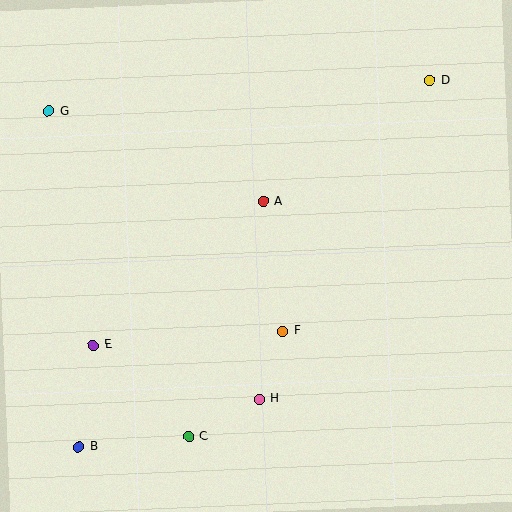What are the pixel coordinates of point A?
Point A is at (263, 201).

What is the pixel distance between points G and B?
The distance between G and B is 337 pixels.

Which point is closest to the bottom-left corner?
Point B is closest to the bottom-left corner.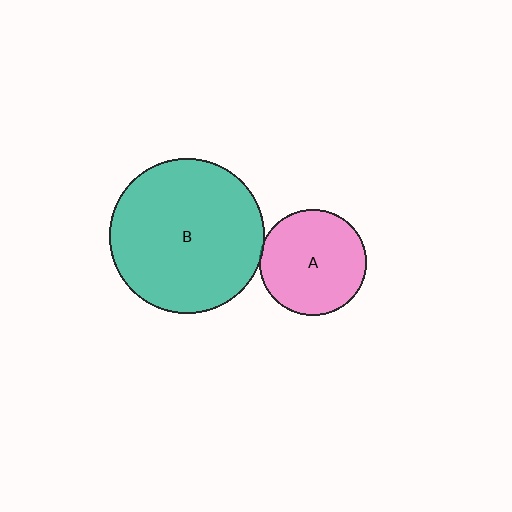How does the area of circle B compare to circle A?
Approximately 2.1 times.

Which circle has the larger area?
Circle B (teal).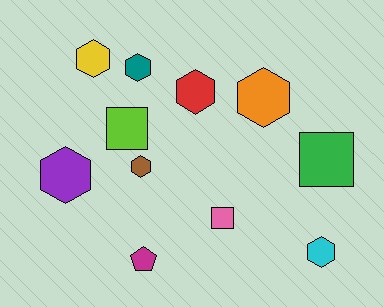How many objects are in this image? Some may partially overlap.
There are 11 objects.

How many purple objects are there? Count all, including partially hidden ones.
There is 1 purple object.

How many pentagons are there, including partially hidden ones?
There is 1 pentagon.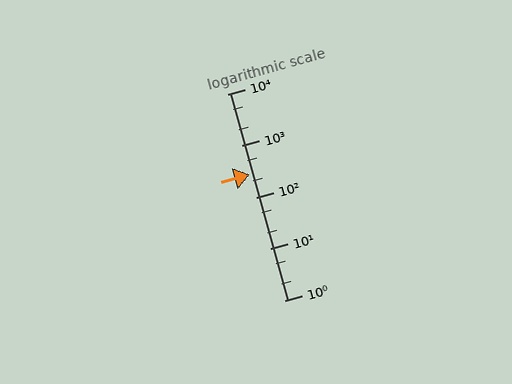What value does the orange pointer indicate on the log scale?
The pointer indicates approximately 280.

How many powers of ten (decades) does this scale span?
The scale spans 4 decades, from 1 to 10000.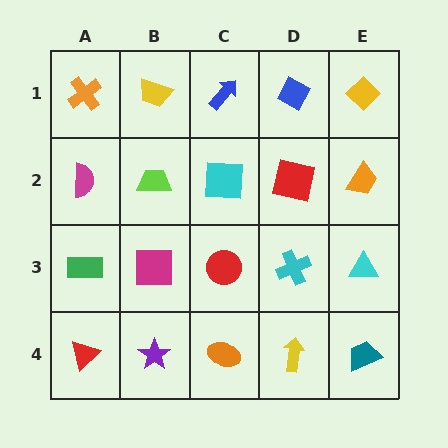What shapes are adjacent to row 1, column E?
An orange trapezoid (row 2, column E), a blue diamond (row 1, column D).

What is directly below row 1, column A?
A magenta semicircle.